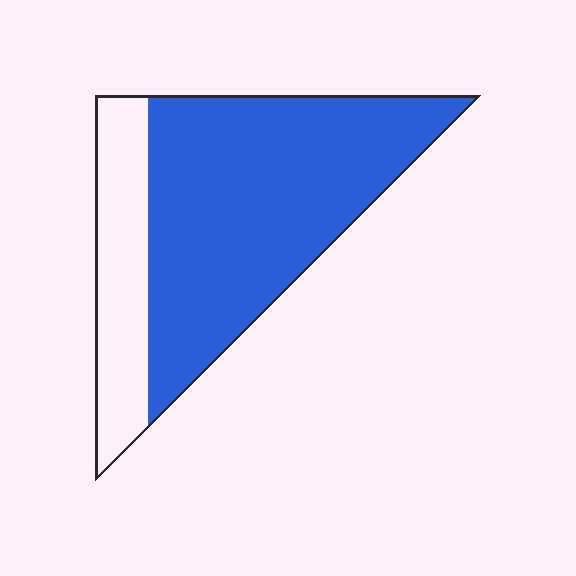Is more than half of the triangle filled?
Yes.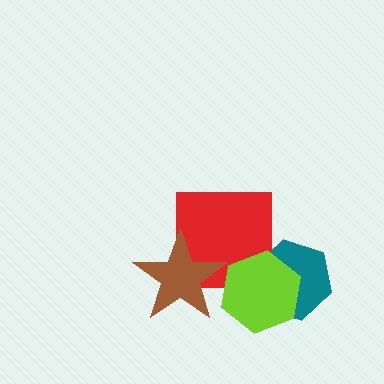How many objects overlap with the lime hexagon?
3 objects overlap with the lime hexagon.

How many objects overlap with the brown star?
2 objects overlap with the brown star.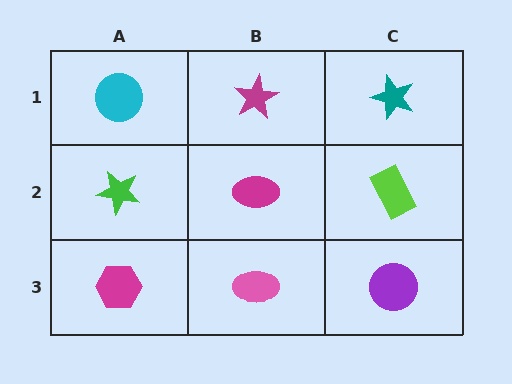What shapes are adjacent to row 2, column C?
A teal star (row 1, column C), a purple circle (row 3, column C), a magenta ellipse (row 2, column B).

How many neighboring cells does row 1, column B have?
3.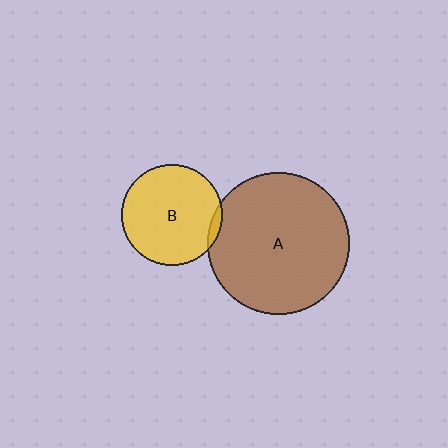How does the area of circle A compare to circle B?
Approximately 2.0 times.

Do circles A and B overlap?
Yes.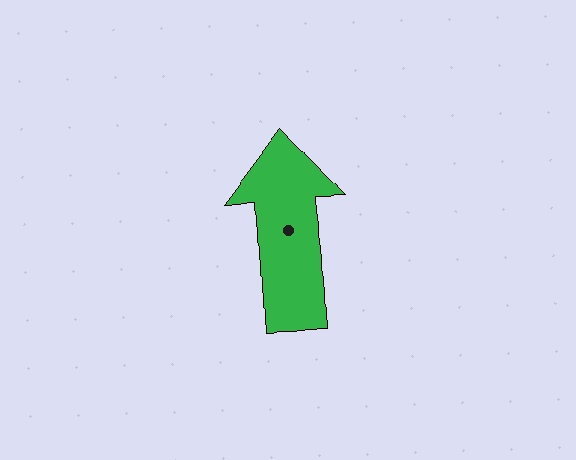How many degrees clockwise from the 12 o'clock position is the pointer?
Approximately 357 degrees.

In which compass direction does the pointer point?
North.